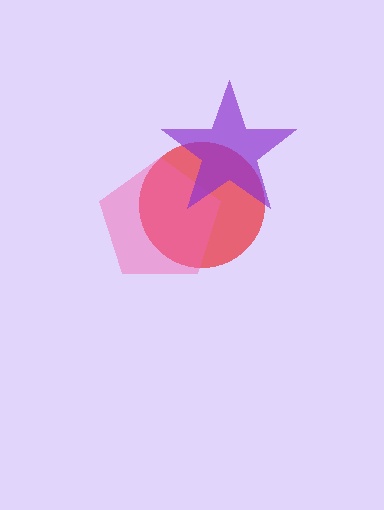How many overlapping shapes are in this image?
There are 3 overlapping shapes in the image.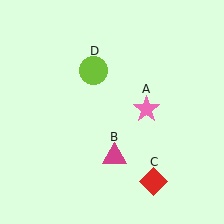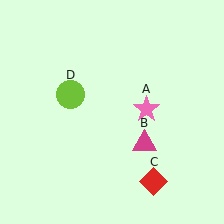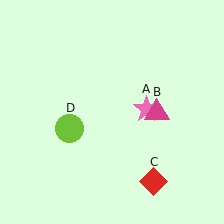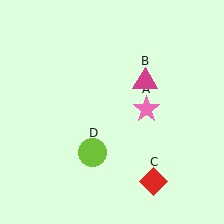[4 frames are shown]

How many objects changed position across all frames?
2 objects changed position: magenta triangle (object B), lime circle (object D).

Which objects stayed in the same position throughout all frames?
Pink star (object A) and red diamond (object C) remained stationary.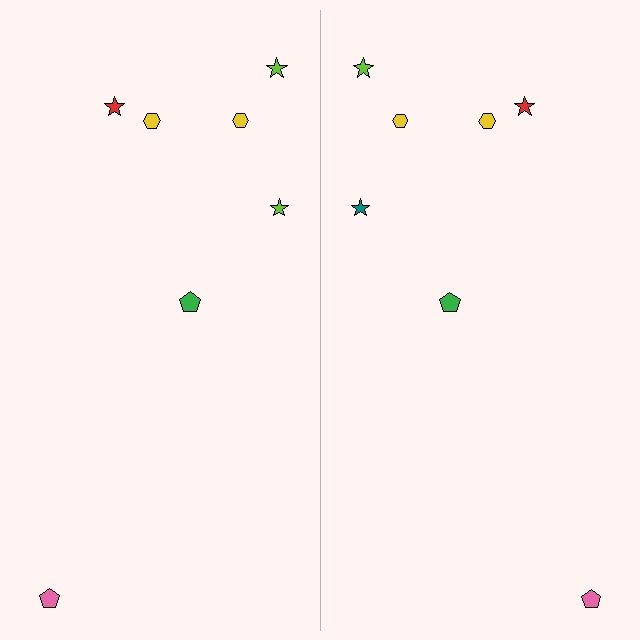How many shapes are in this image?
There are 14 shapes in this image.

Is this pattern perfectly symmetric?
No, the pattern is not perfectly symmetric. The teal star on the right side breaks the symmetry — its mirror counterpart is lime.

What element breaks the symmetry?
The teal star on the right side breaks the symmetry — its mirror counterpart is lime.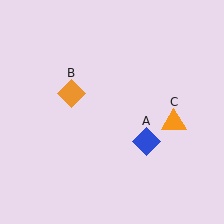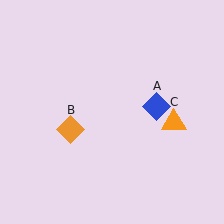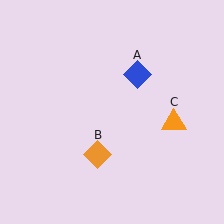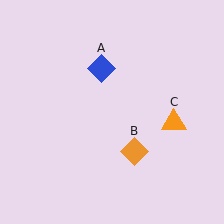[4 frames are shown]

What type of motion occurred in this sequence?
The blue diamond (object A), orange diamond (object B) rotated counterclockwise around the center of the scene.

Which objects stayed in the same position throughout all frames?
Orange triangle (object C) remained stationary.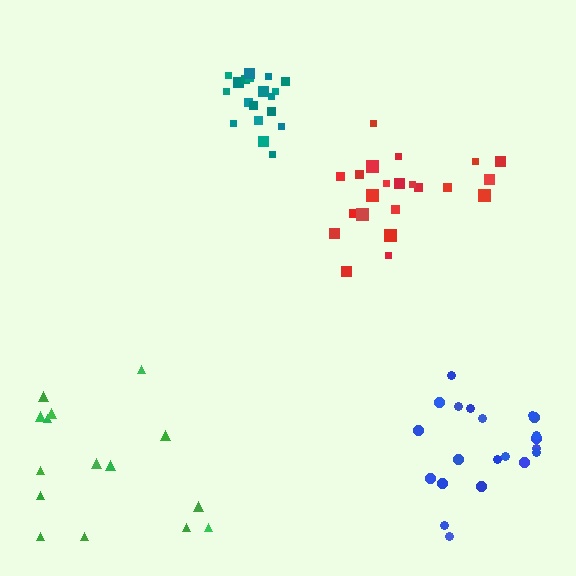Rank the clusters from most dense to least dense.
teal, blue, red, green.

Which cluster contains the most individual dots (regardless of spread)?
Red (22).